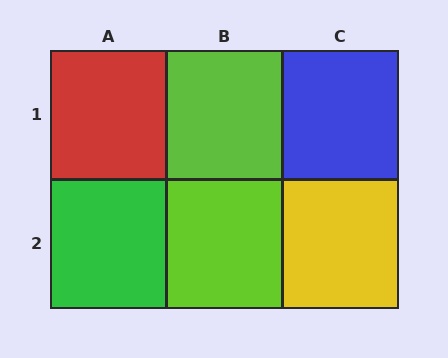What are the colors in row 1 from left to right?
Red, lime, blue.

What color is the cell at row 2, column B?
Lime.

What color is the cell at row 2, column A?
Green.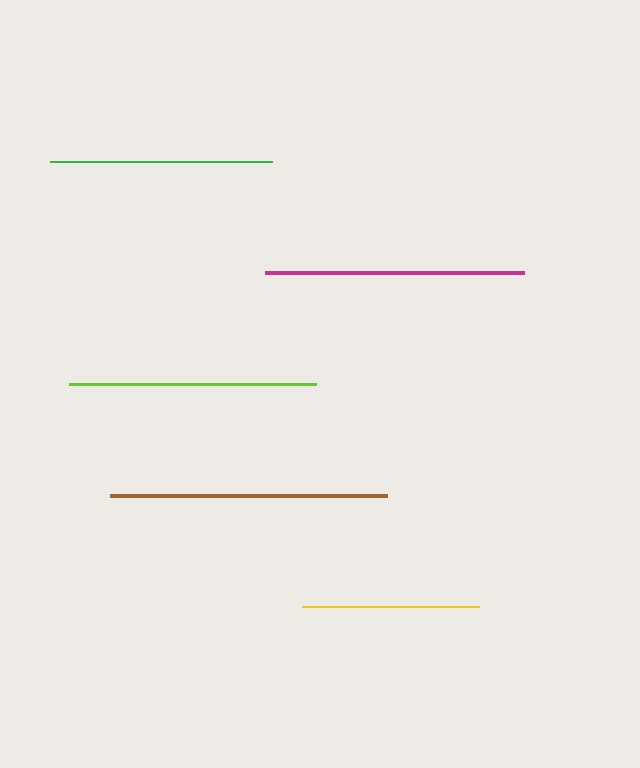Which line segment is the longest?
The brown line is the longest at approximately 277 pixels.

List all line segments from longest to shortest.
From longest to shortest: brown, magenta, lime, green, yellow.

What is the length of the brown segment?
The brown segment is approximately 277 pixels long.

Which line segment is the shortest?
The yellow line is the shortest at approximately 177 pixels.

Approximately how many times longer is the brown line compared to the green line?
The brown line is approximately 1.2 times the length of the green line.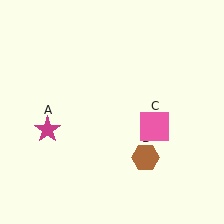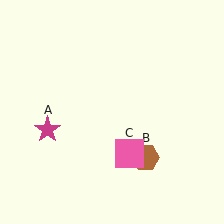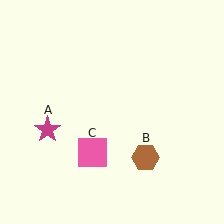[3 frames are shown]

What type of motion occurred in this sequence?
The pink square (object C) rotated clockwise around the center of the scene.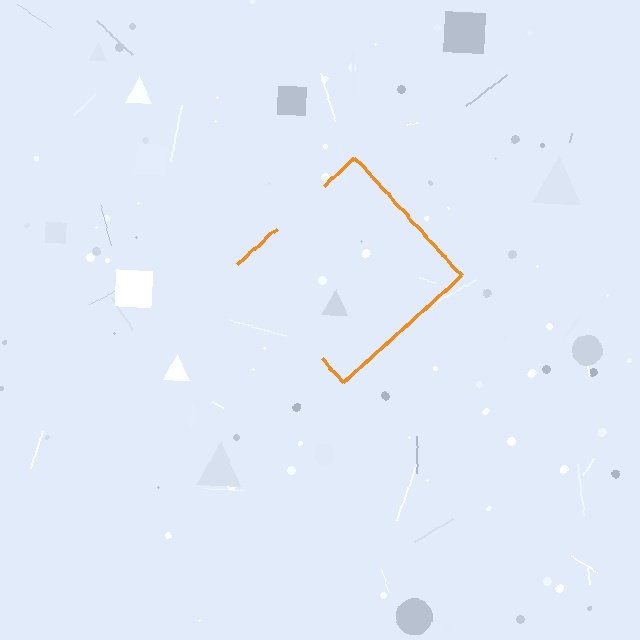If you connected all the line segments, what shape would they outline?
They would outline a diamond.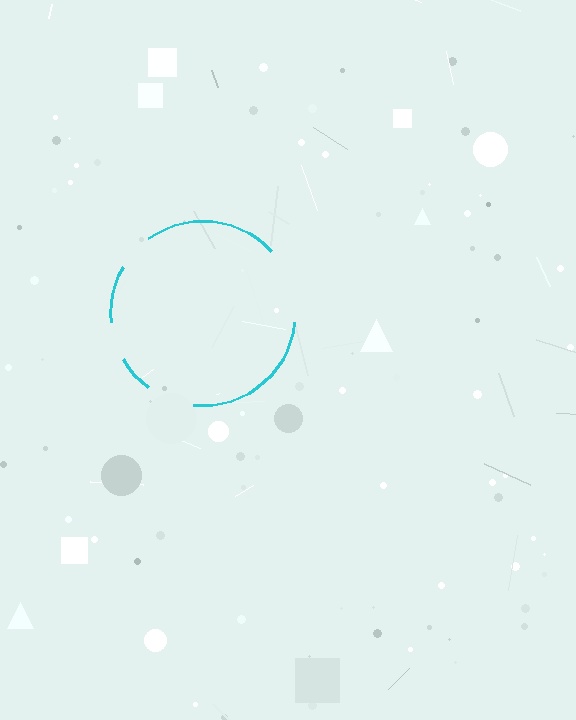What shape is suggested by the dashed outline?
The dashed outline suggests a circle.